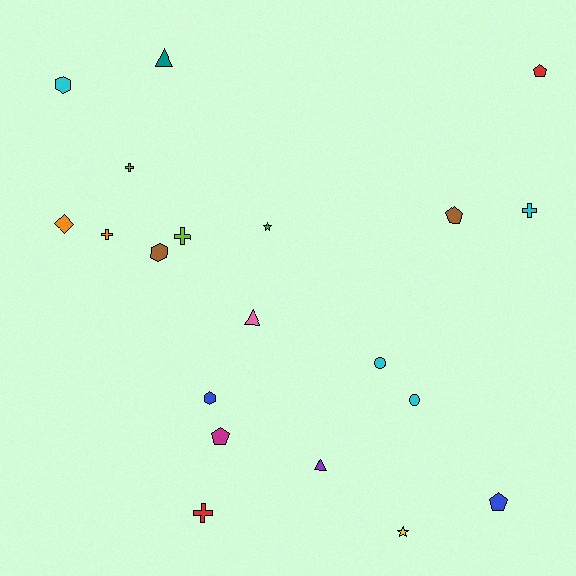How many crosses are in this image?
There are 5 crosses.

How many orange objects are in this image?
There are 2 orange objects.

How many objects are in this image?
There are 20 objects.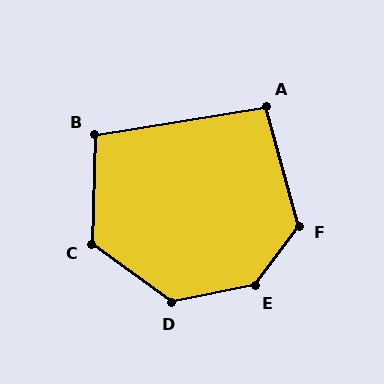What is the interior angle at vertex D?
Approximately 132 degrees (obtuse).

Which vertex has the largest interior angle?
E, at approximately 139 degrees.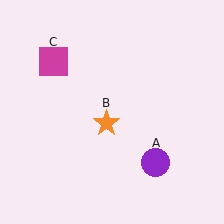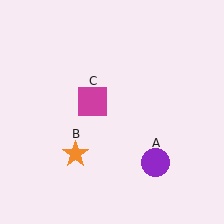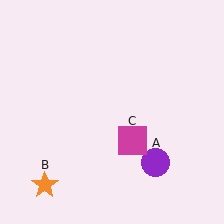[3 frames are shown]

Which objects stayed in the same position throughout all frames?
Purple circle (object A) remained stationary.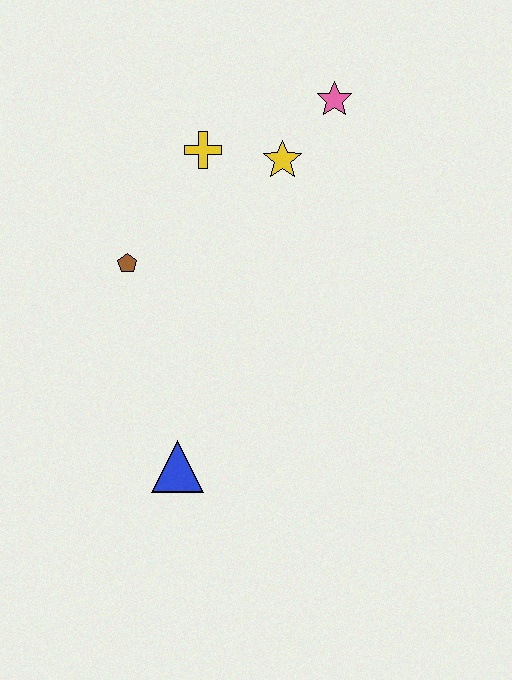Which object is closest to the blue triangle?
The brown pentagon is closest to the blue triangle.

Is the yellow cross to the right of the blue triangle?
Yes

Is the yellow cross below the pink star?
Yes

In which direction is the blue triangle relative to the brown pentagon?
The blue triangle is below the brown pentagon.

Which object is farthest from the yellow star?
The blue triangle is farthest from the yellow star.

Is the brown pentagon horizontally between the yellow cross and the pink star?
No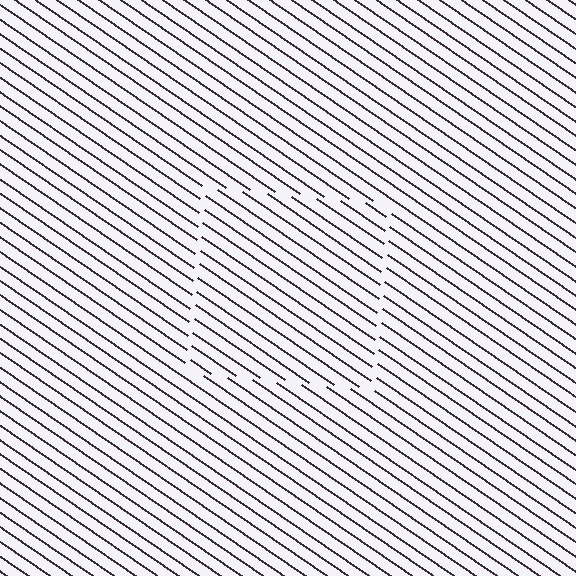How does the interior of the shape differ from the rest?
The interior of the shape contains the same grating, shifted by half a period — the contour is defined by the phase discontinuity where line-ends from the inner and outer gratings abut.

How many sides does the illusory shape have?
4 sides — the line-ends trace a square.